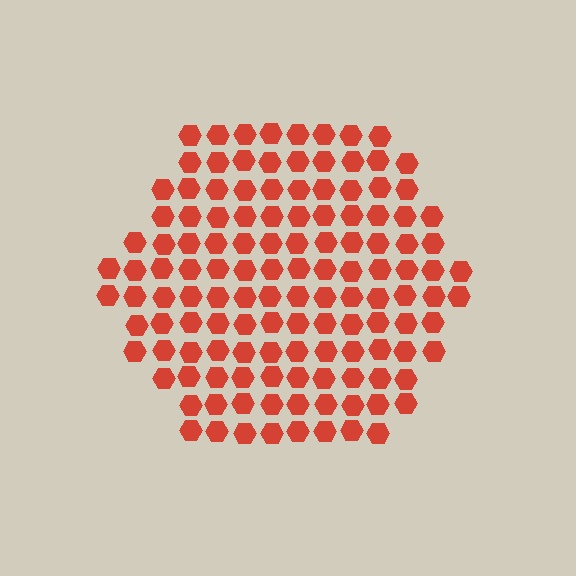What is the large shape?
The large shape is a hexagon.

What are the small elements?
The small elements are hexagons.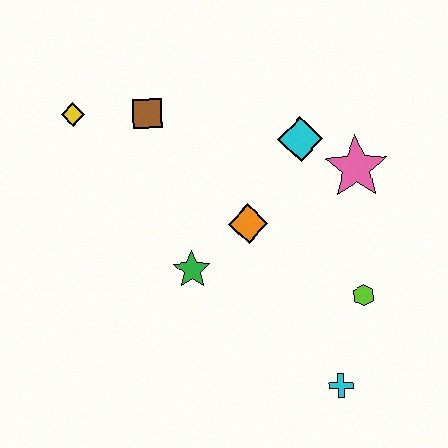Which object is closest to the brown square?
The yellow diamond is closest to the brown square.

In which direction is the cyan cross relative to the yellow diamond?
The cyan cross is below the yellow diamond.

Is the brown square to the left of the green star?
Yes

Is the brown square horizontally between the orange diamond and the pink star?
No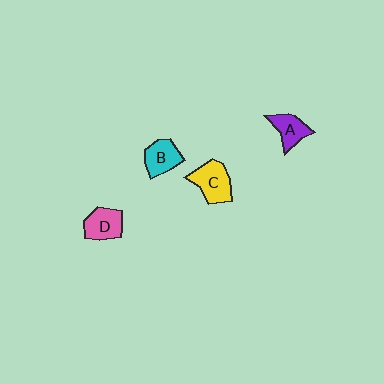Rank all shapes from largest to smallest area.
From largest to smallest: C (yellow), D (pink), B (cyan), A (purple).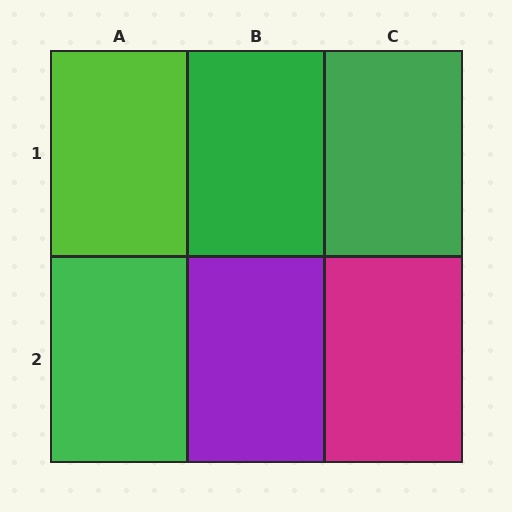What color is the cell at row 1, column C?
Green.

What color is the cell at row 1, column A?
Lime.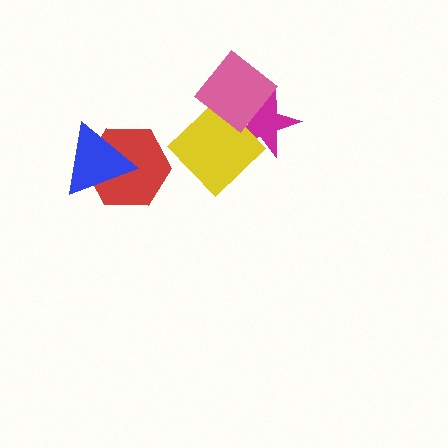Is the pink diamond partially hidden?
No, no other shape covers it.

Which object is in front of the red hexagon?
The blue triangle is in front of the red hexagon.